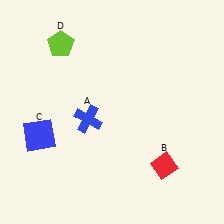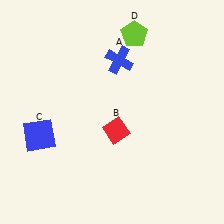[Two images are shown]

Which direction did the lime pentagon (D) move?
The lime pentagon (D) moved right.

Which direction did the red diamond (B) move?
The red diamond (B) moved left.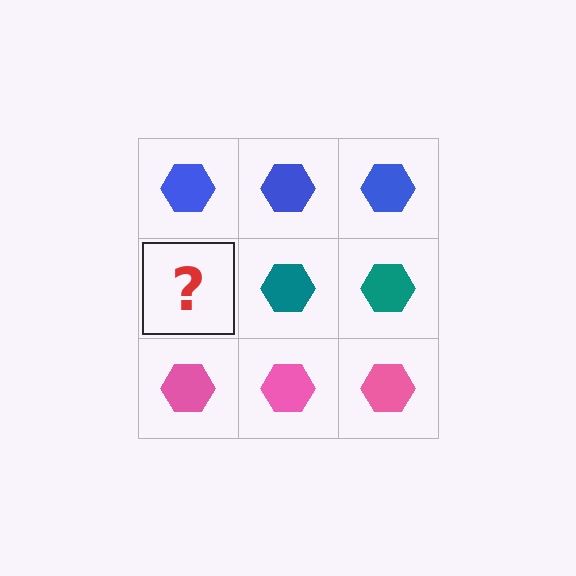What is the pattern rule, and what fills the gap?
The rule is that each row has a consistent color. The gap should be filled with a teal hexagon.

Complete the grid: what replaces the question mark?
The question mark should be replaced with a teal hexagon.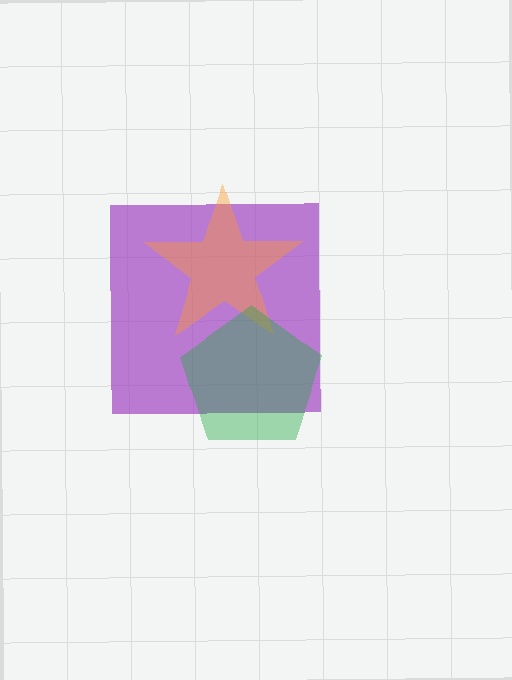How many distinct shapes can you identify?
There are 3 distinct shapes: a purple square, an orange star, a green pentagon.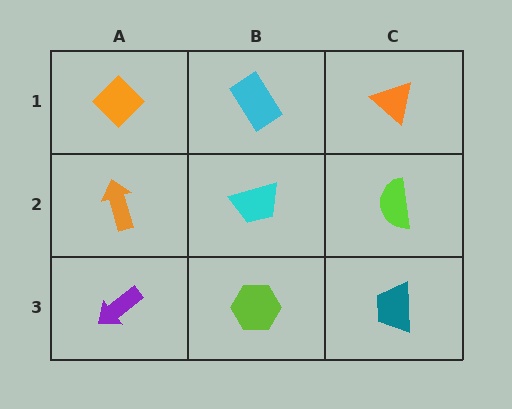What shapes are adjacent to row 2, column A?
An orange diamond (row 1, column A), a purple arrow (row 3, column A), a cyan trapezoid (row 2, column B).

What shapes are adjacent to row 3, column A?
An orange arrow (row 2, column A), a lime hexagon (row 3, column B).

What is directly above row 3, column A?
An orange arrow.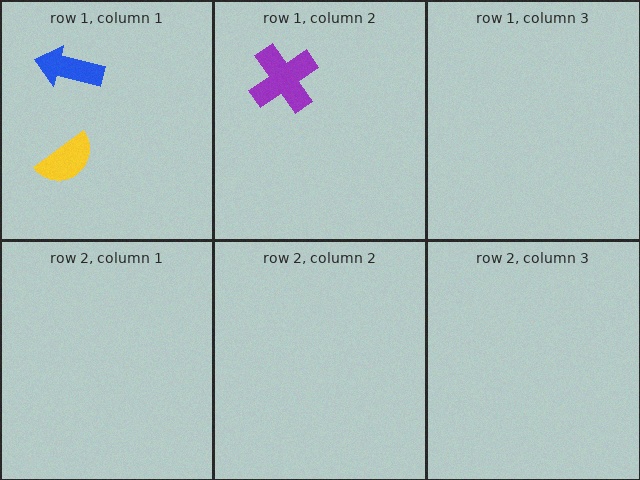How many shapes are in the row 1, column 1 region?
2.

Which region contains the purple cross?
The row 1, column 2 region.